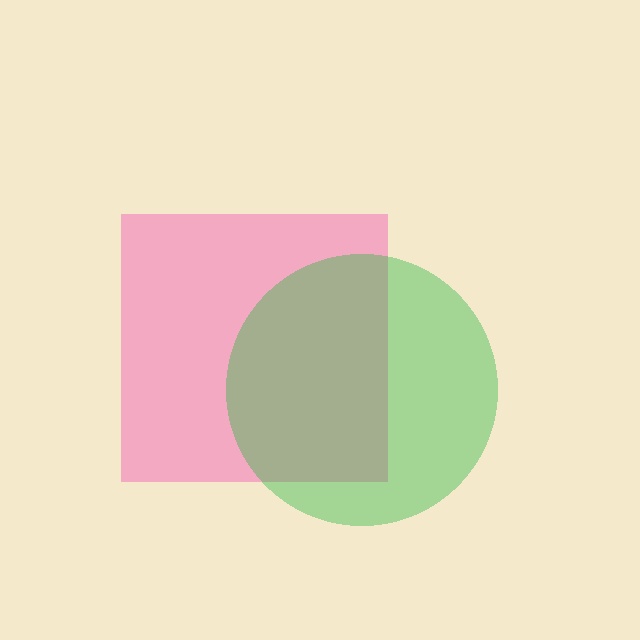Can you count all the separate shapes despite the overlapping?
Yes, there are 2 separate shapes.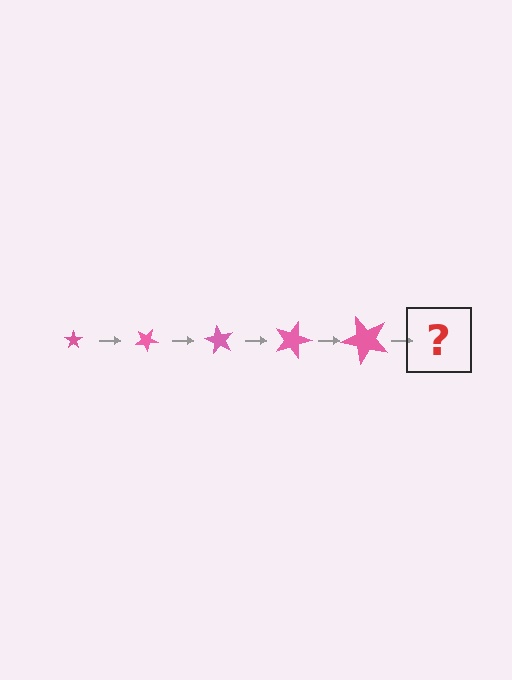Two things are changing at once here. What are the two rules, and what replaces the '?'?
The two rules are that the star grows larger each step and it rotates 30 degrees each step. The '?' should be a star, larger than the previous one and rotated 150 degrees from the start.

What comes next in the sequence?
The next element should be a star, larger than the previous one and rotated 150 degrees from the start.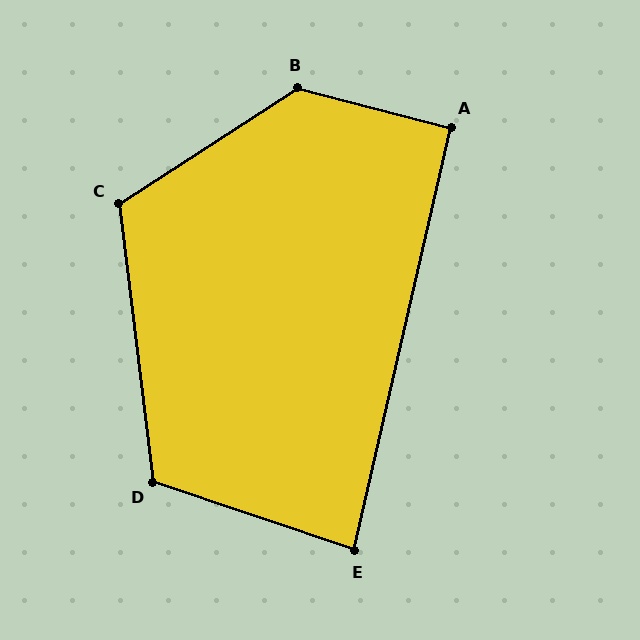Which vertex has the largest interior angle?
B, at approximately 133 degrees.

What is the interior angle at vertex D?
Approximately 116 degrees (obtuse).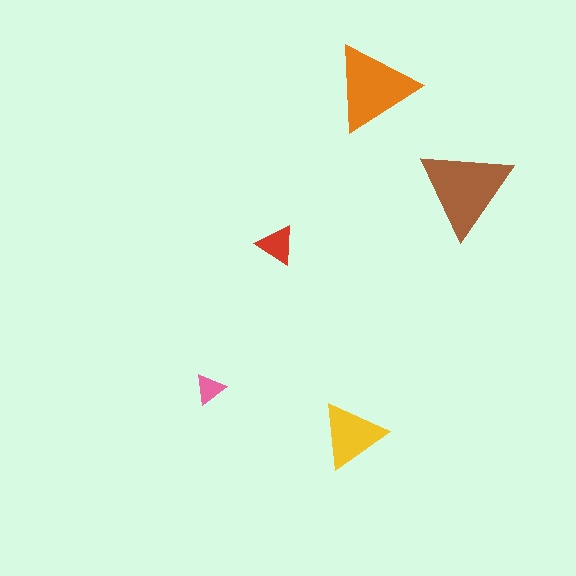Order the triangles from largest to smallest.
the brown one, the orange one, the yellow one, the red one, the pink one.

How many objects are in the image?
There are 5 objects in the image.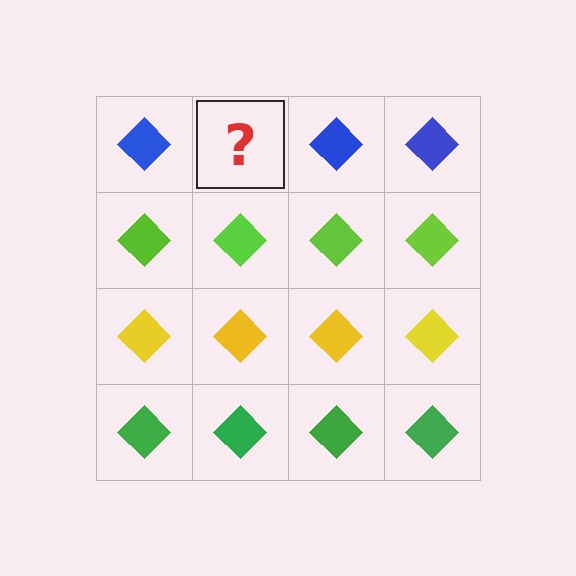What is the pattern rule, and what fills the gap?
The rule is that each row has a consistent color. The gap should be filled with a blue diamond.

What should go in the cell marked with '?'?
The missing cell should contain a blue diamond.